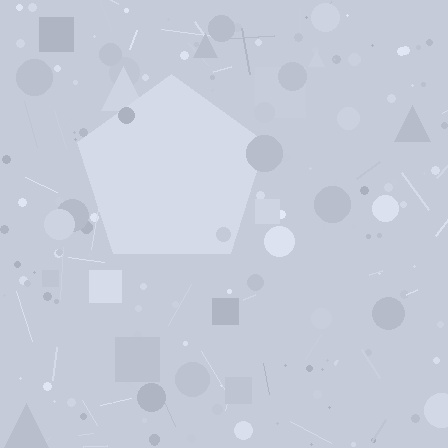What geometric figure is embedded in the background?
A pentagon is embedded in the background.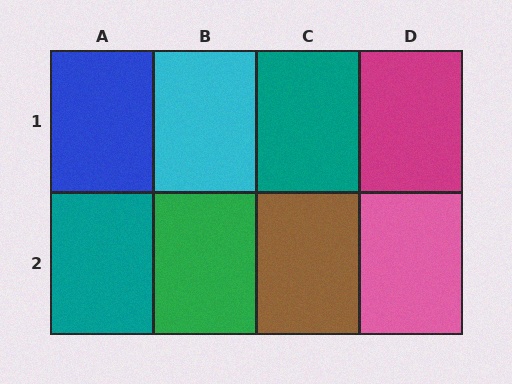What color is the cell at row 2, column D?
Pink.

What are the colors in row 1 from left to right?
Blue, cyan, teal, magenta.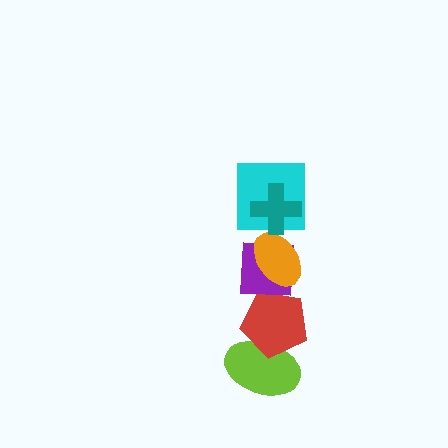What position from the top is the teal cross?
The teal cross is 1st from the top.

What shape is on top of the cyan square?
The teal cross is on top of the cyan square.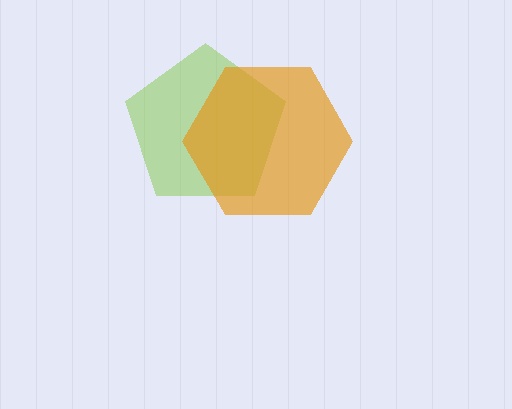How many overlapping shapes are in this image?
There are 2 overlapping shapes in the image.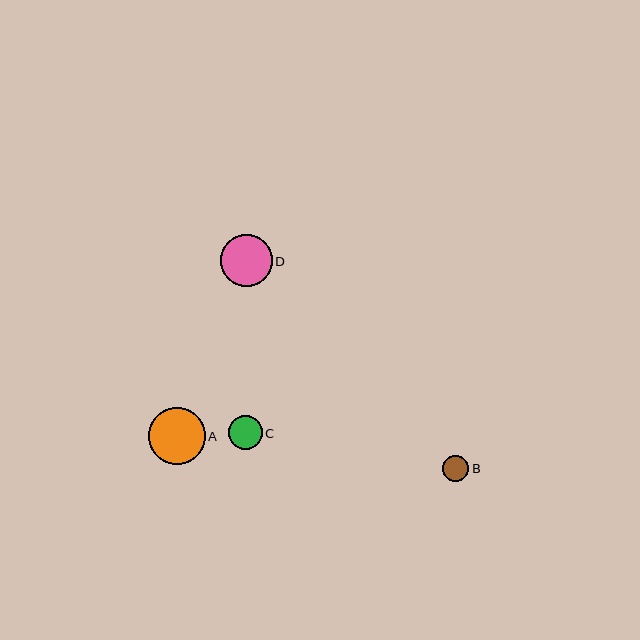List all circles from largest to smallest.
From largest to smallest: A, D, C, B.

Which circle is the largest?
Circle A is the largest with a size of approximately 57 pixels.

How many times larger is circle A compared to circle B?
Circle A is approximately 2.2 times the size of circle B.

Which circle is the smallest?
Circle B is the smallest with a size of approximately 26 pixels.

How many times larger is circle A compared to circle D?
Circle A is approximately 1.1 times the size of circle D.